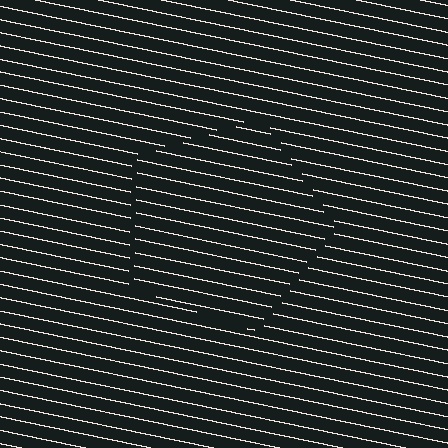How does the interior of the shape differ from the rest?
The interior of the shape contains the same grating, shifted by half a period — the contour is defined by the phase discontinuity where line-ends from the inner and outer gratings abut.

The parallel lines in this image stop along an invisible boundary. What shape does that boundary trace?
An illusory pentagon. The interior of the shape contains the same grating, shifted by half a period — the contour is defined by the phase discontinuity where line-ends from the inner and outer gratings abut.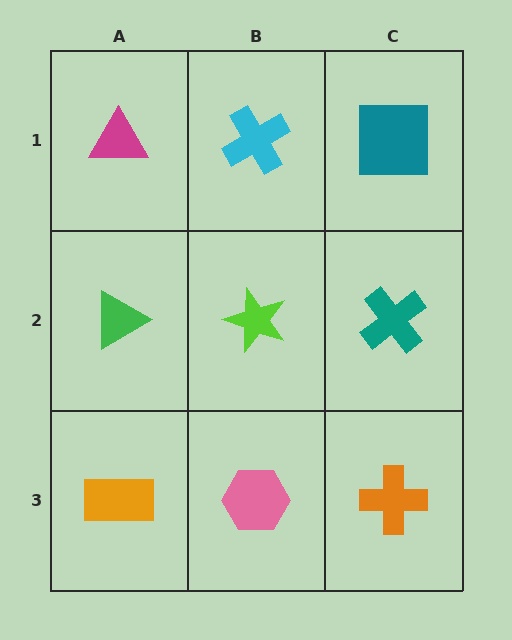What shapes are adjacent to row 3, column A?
A green triangle (row 2, column A), a pink hexagon (row 3, column B).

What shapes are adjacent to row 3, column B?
A lime star (row 2, column B), an orange rectangle (row 3, column A), an orange cross (row 3, column C).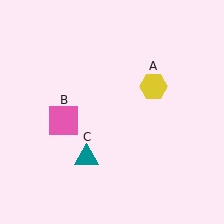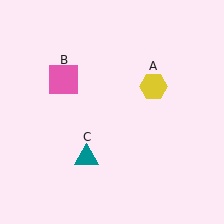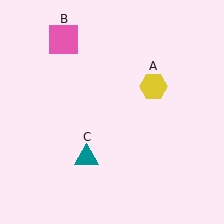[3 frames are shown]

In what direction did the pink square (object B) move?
The pink square (object B) moved up.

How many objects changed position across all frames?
1 object changed position: pink square (object B).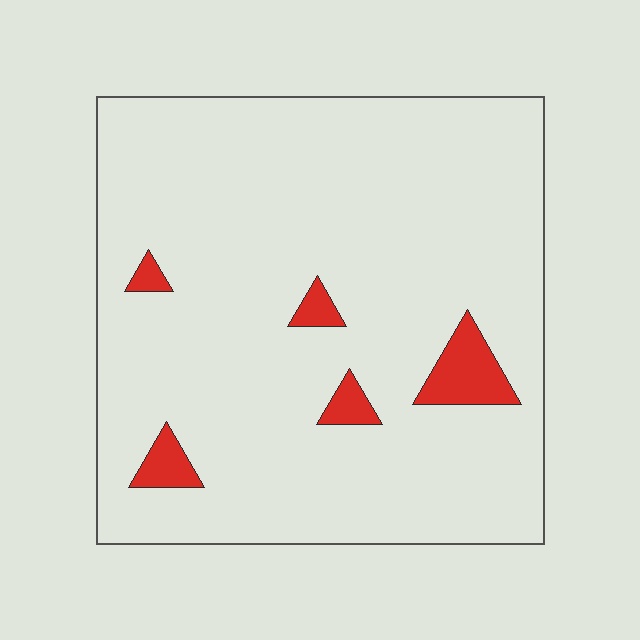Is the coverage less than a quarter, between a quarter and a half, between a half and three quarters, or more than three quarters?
Less than a quarter.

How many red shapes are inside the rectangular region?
5.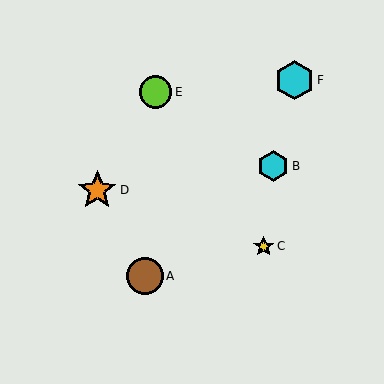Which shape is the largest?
The orange star (labeled D) is the largest.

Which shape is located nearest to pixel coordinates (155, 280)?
The brown circle (labeled A) at (145, 276) is nearest to that location.